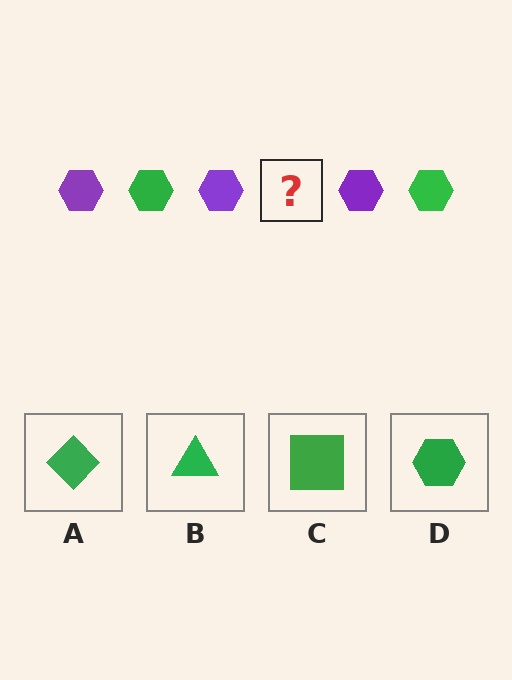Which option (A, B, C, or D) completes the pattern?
D.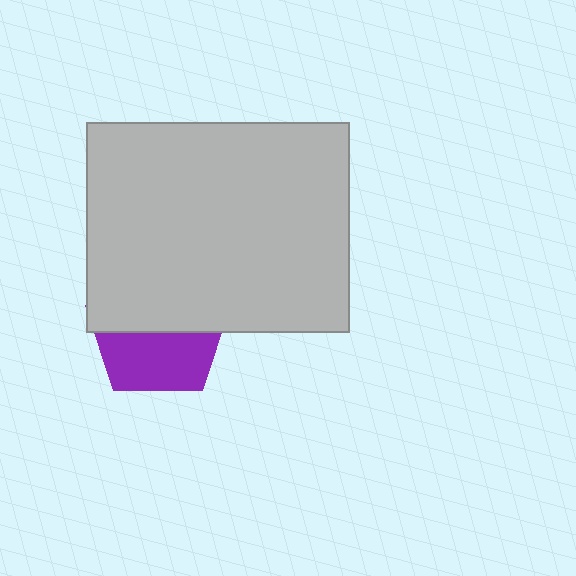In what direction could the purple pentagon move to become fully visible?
The purple pentagon could move down. That would shift it out from behind the light gray rectangle entirely.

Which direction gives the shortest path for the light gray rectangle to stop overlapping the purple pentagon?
Moving up gives the shortest separation.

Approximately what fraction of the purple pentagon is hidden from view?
Roughly 55% of the purple pentagon is hidden behind the light gray rectangle.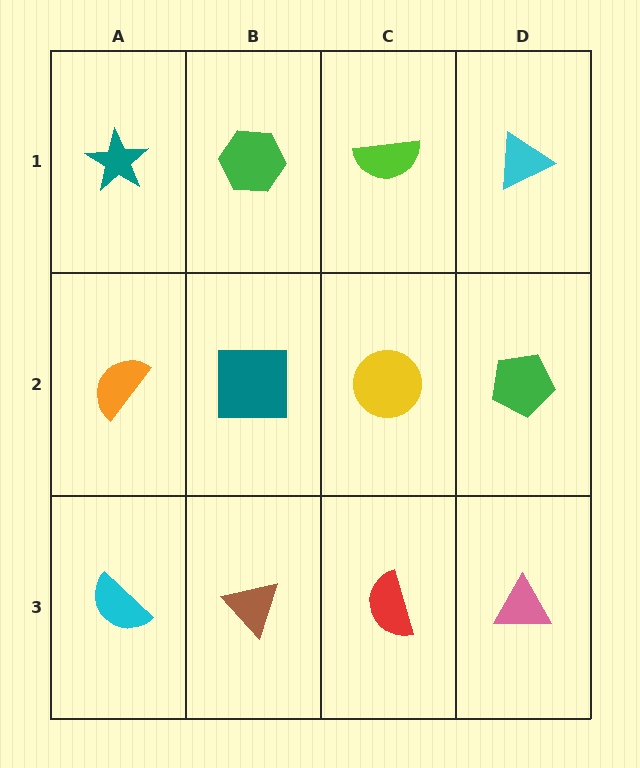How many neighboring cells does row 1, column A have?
2.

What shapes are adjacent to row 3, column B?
A teal square (row 2, column B), a cyan semicircle (row 3, column A), a red semicircle (row 3, column C).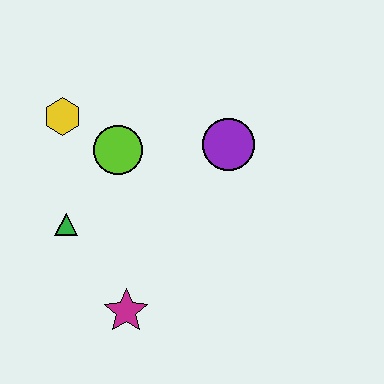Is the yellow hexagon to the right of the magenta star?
No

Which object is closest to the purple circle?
The lime circle is closest to the purple circle.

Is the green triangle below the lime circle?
Yes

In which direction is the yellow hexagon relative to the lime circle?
The yellow hexagon is to the left of the lime circle.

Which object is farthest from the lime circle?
The magenta star is farthest from the lime circle.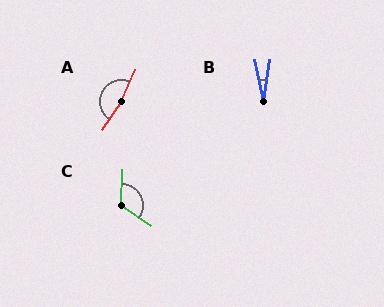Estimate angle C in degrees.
Approximately 122 degrees.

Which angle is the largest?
A, at approximately 169 degrees.